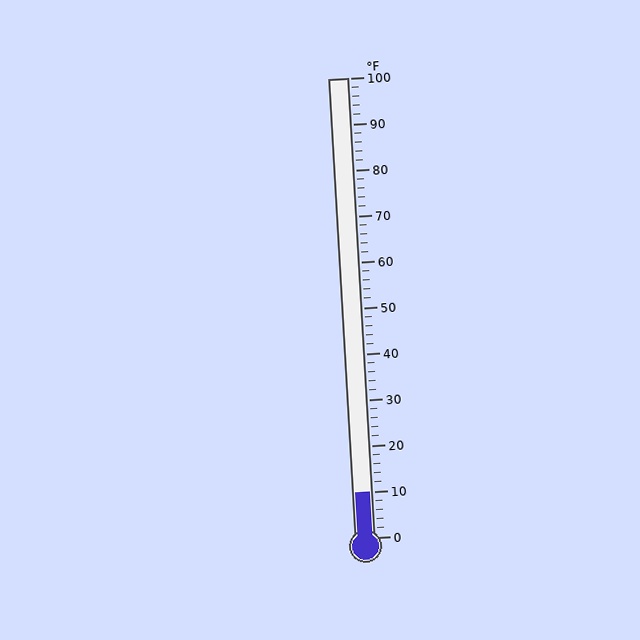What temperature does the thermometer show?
The thermometer shows approximately 10°F.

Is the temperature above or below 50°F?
The temperature is below 50°F.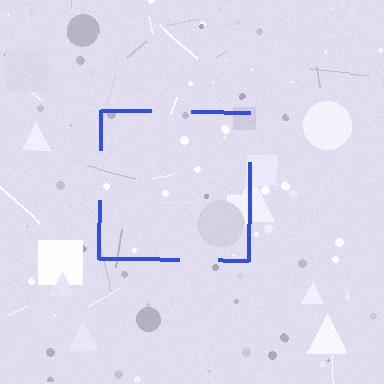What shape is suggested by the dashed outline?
The dashed outline suggests a square.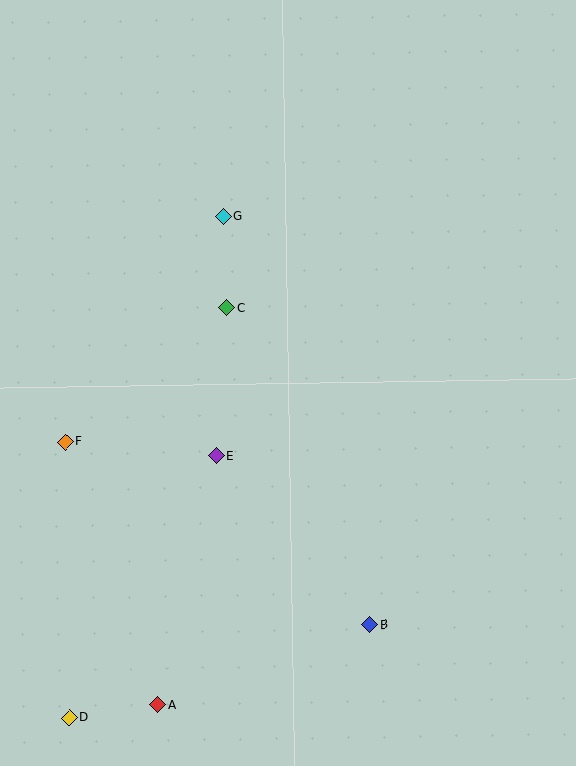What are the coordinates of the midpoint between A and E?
The midpoint between A and E is at (187, 580).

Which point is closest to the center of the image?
Point C at (226, 308) is closest to the center.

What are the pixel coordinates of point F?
Point F is at (65, 442).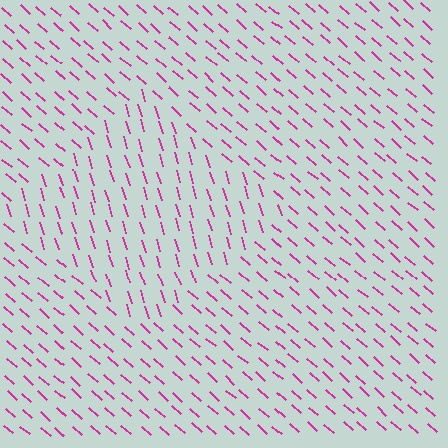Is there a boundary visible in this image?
Yes, there is a texture boundary formed by a change in line orientation.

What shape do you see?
I see a diamond.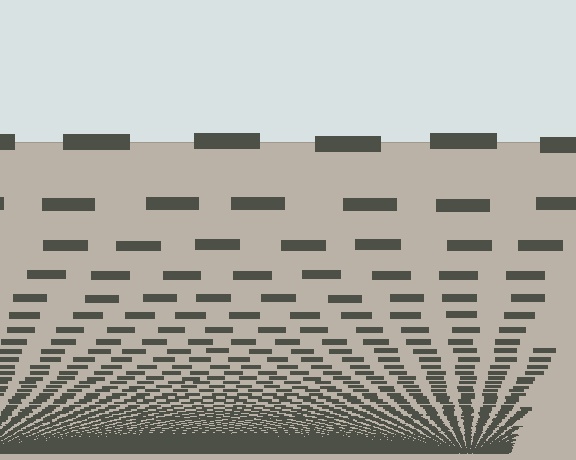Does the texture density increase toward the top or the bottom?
Density increases toward the bottom.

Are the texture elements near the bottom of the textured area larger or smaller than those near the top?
Smaller. The gradient is inverted — elements near the bottom are smaller and denser.